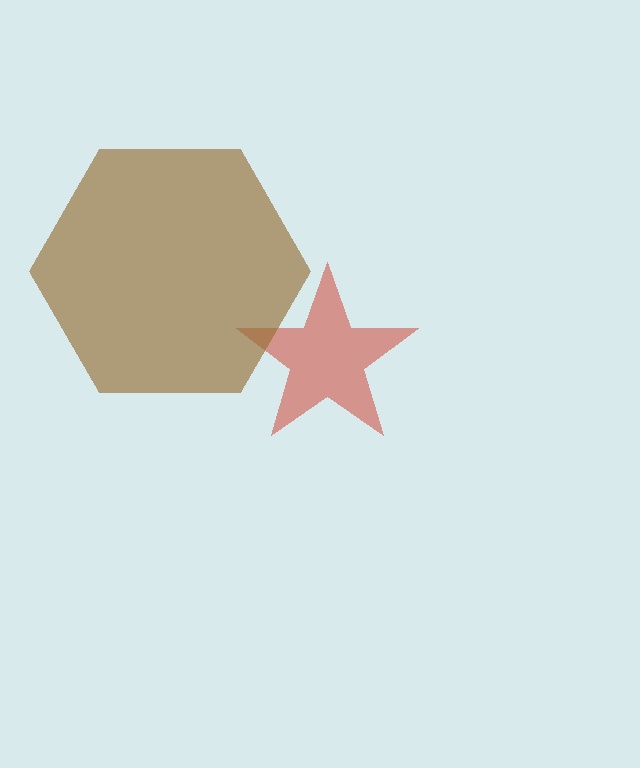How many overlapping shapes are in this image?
There are 2 overlapping shapes in the image.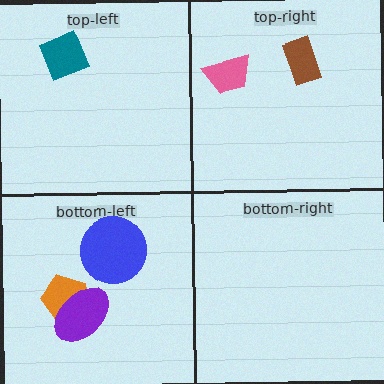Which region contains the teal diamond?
The top-left region.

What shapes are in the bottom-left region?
The orange pentagon, the purple ellipse, the blue circle.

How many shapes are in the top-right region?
2.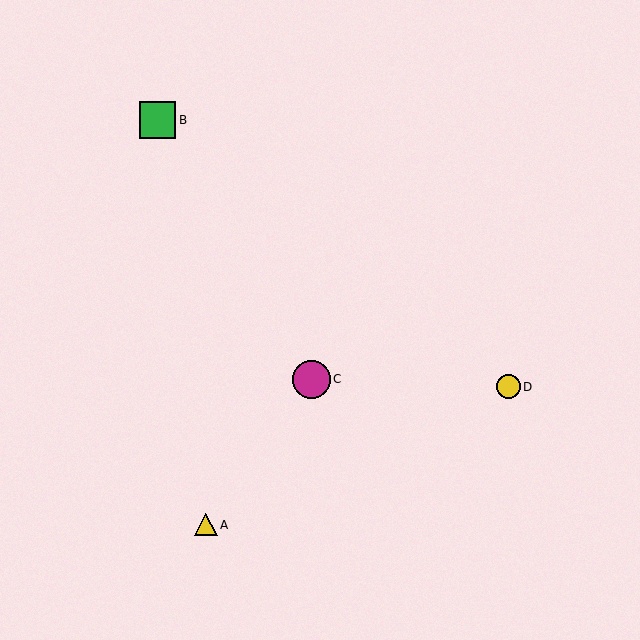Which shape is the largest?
The magenta circle (labeled C) is the largest.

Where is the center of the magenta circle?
The center of the magenta circle is at (311, 379).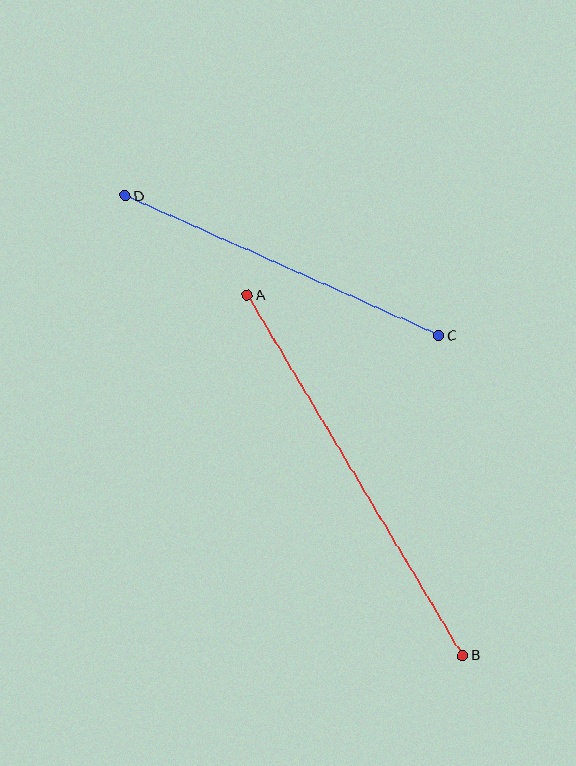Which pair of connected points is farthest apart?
Points A and B are farthest apart.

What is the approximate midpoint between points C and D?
The midpoint is at approximately (282, 266) pixels.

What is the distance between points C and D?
The distance is approximately 344 pixels.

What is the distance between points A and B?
The distance is approximately 420 pixels.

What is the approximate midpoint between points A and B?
The midpoint is at approximately (355, 475) pixels.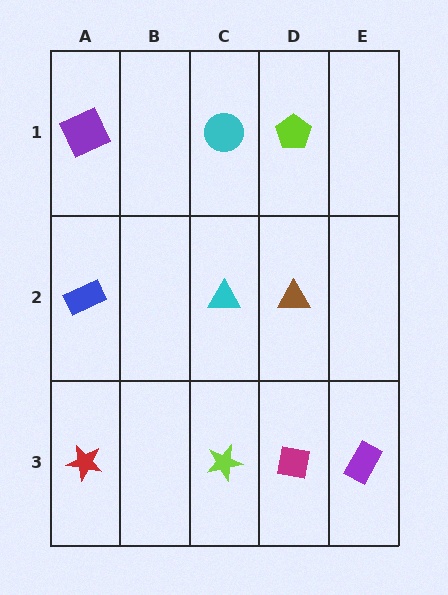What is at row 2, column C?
A cyan triangle.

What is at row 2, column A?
A blue rectangle.